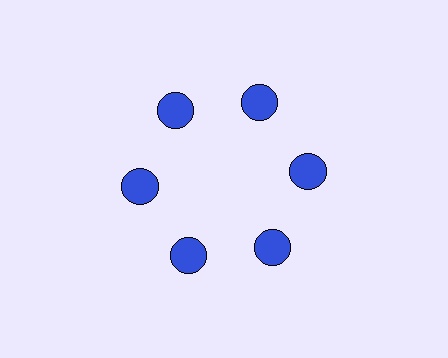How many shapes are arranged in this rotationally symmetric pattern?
There are 6 shapes, arranged in 6 groups of 1.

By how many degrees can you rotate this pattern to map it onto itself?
The pattern maps onto itself every 60 degrees of rotation.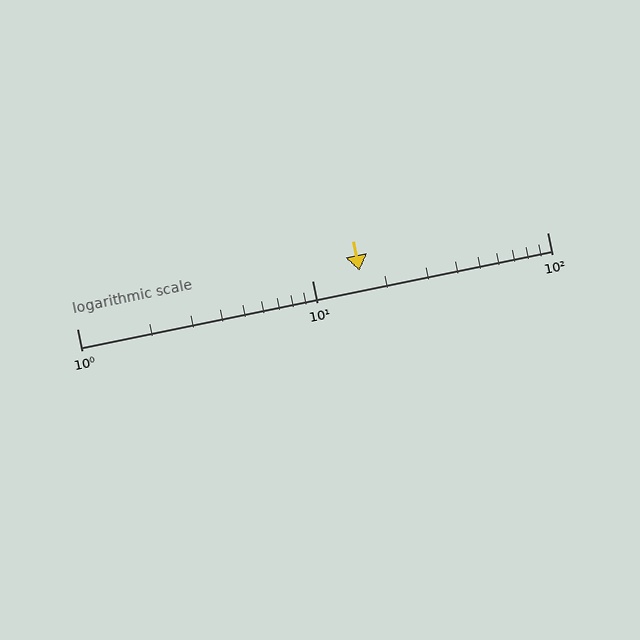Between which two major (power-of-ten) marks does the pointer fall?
The pointer is between 10 and 100.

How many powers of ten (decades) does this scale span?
The scale spans 2 decades, from 1 to 100.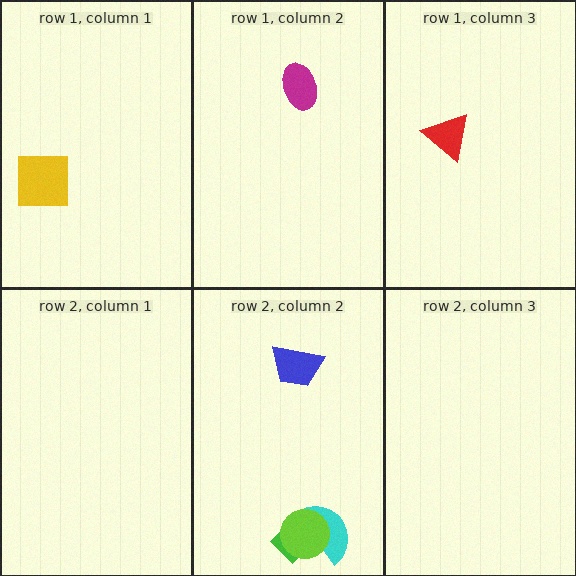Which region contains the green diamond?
The row 2, column 2 region.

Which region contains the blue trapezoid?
The row 2, column 2 region.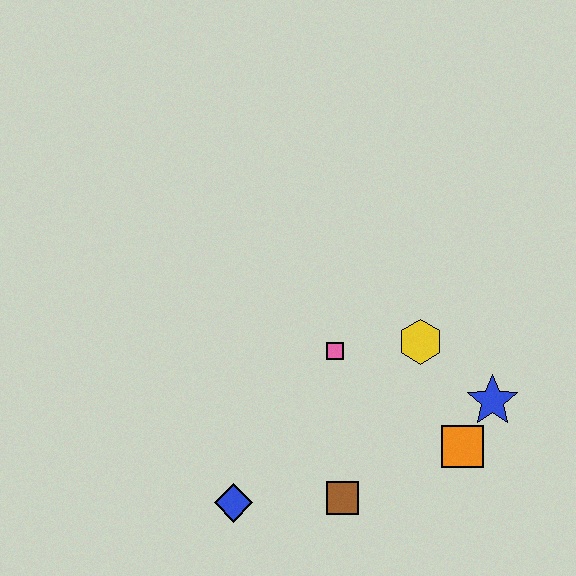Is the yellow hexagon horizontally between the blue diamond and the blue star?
Yes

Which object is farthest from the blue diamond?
The blue star is farthest from the blue diamond.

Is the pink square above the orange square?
Yes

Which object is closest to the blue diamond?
The brown square is closest to the blue diamond.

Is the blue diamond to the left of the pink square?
Yes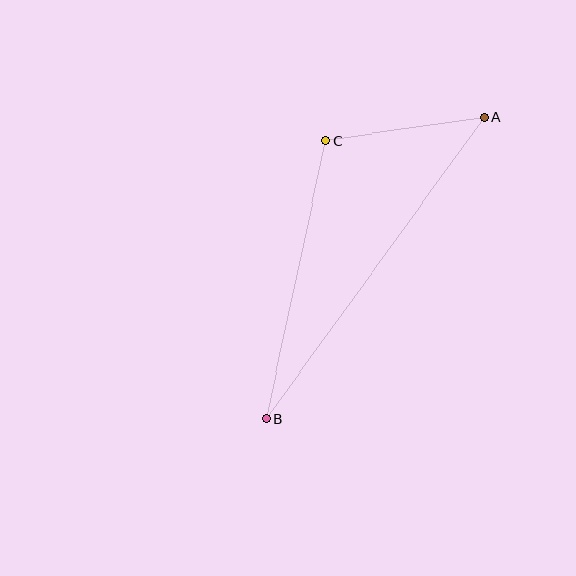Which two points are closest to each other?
Points A and C are closest to each other.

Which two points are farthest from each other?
Points A and B are farthest from each other.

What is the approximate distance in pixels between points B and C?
The distance between B and C is approximately 285 pixels.